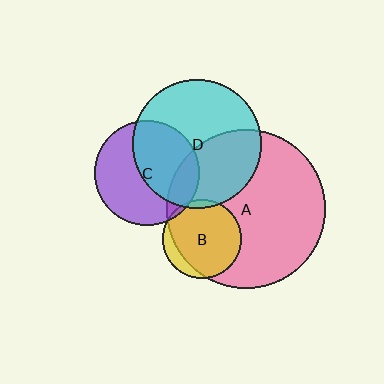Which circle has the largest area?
Circle A (pink).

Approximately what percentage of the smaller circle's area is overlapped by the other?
Approximately 85%.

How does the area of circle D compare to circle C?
Approximately 1.5 times.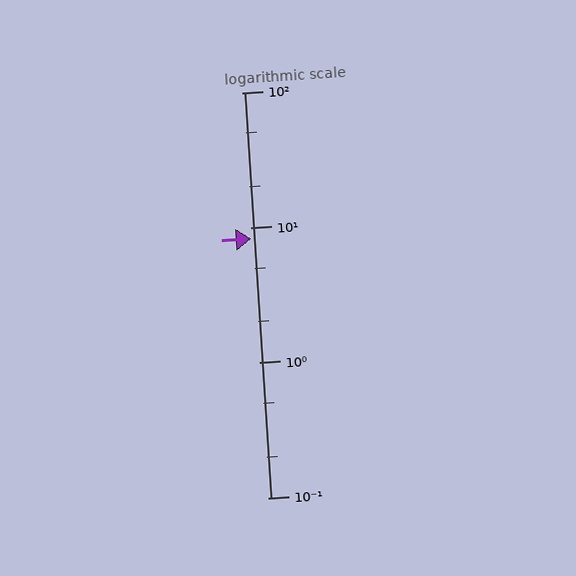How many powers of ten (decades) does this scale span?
The scale spans 3 decades, from 0.1 to 100.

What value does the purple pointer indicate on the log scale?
The pointer indicates approximately 8.2.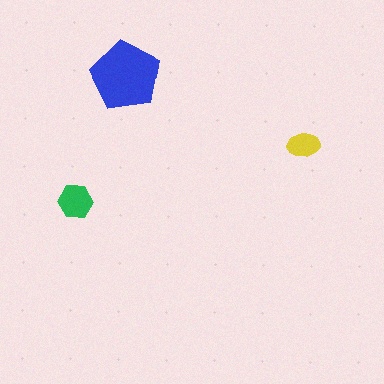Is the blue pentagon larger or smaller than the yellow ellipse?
Larger.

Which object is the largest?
The blue pentagon.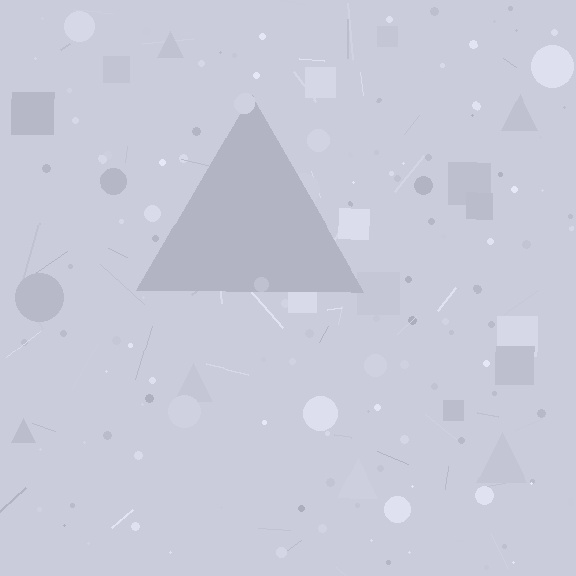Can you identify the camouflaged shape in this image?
The camouflaged shape is a triangle.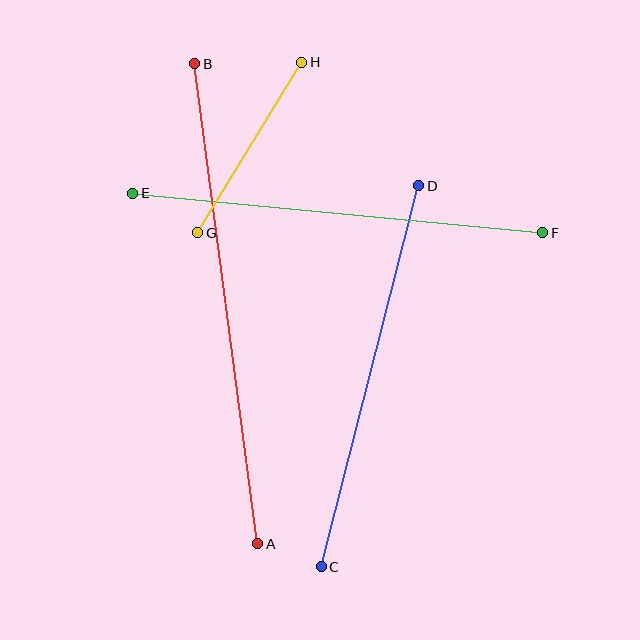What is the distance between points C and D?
The distance is approximately 393 pixels.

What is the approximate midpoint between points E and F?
The midpoint is at approximately (338, 213) pixels.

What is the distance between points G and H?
The distance is approximately 200 pixels.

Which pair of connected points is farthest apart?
Points A and B are farthest apart.